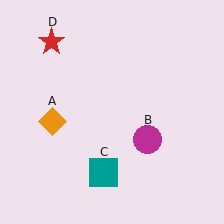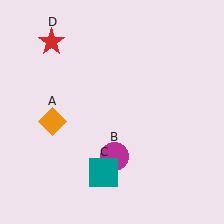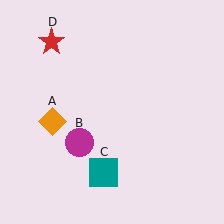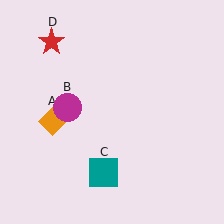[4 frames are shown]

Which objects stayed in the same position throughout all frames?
Orange diamond (object A) and teal square (object C) and red star (object D) remained stationary.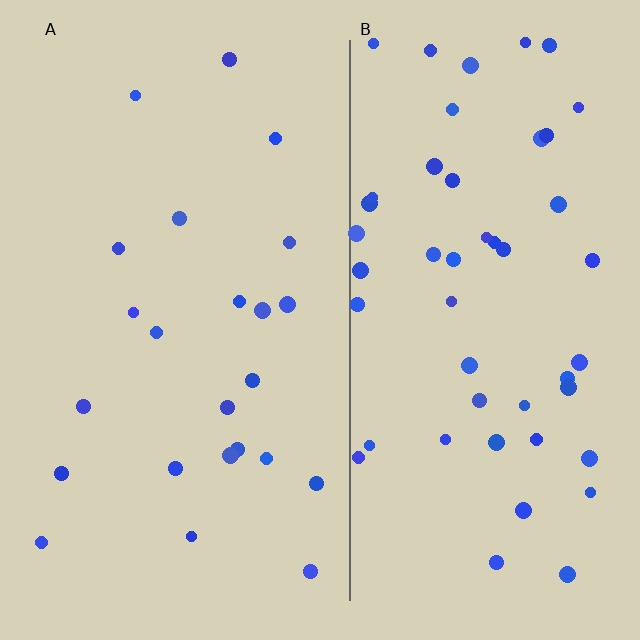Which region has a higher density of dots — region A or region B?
B (the right).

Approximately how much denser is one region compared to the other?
Approximately 2.2× — region B over region A.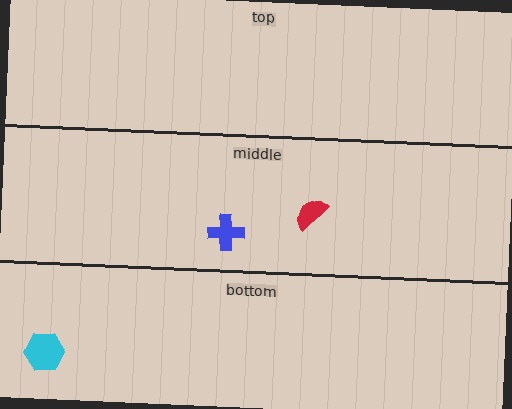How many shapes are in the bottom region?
1.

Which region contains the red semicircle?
The middle region.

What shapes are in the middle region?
The blue cross, the red semicircle.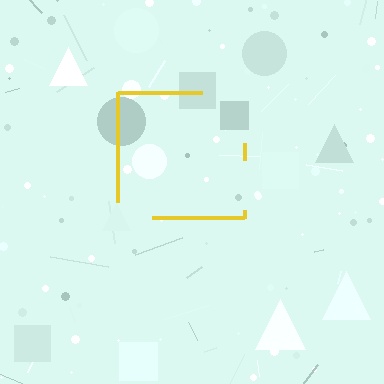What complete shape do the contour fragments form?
The contour fragments form a square.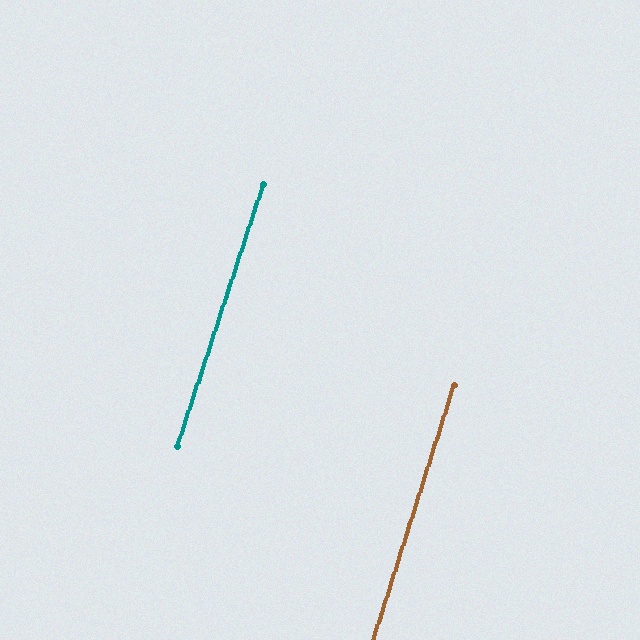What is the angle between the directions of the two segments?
Approximately 1 degree.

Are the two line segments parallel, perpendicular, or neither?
Parallel — their directions differ by only 0.6°.